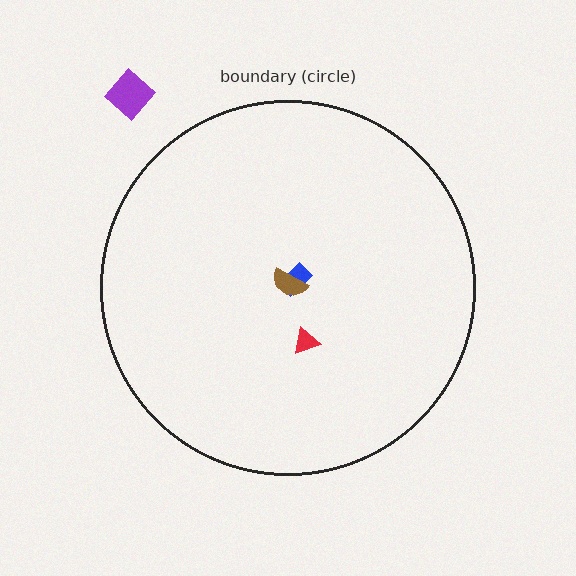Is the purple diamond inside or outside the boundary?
Outside.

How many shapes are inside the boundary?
3 inside, 1 outside.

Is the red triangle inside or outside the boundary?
Inside.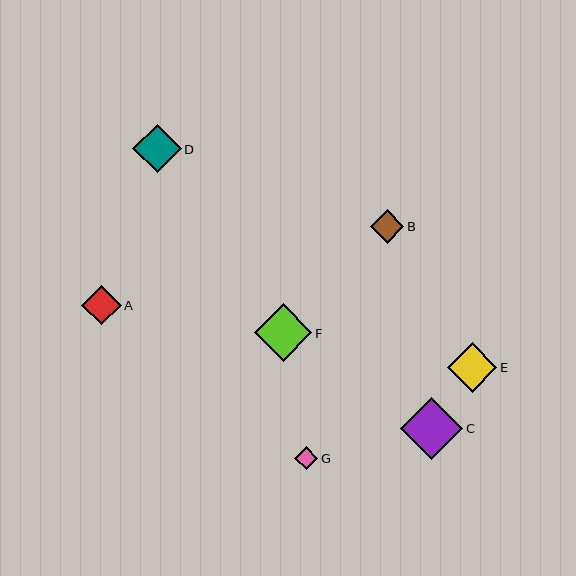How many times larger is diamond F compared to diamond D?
Diamond F is approximately 1.2 times the size of diamond D.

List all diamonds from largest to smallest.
From largest to smallest: C, F, E, D, A, B, G.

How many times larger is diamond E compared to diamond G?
Diamond E is approximately 2.2 times the size of diamond G.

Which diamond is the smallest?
Diamond G is the smallest with a size of approximately 23 pixels.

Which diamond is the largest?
Diamond C is the largest with a size of approximately 62 pixels.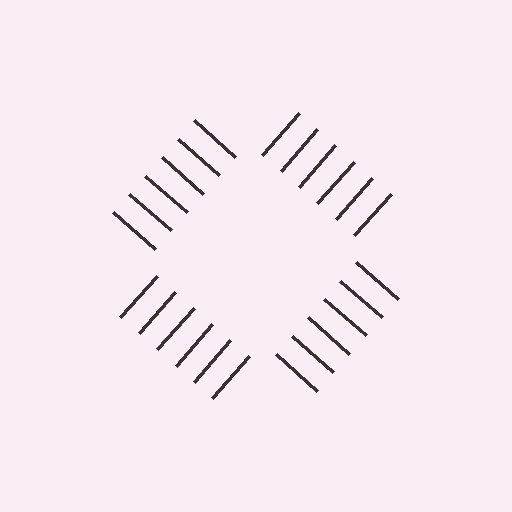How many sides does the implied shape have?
4 sides — the line-ends trace a square.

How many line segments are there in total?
24 — 6 along each of the 4 edges.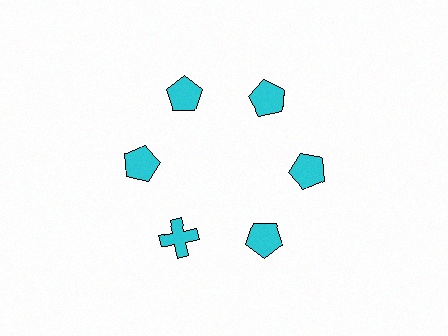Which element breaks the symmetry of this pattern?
The cyan cross at roughly the 7 o'clock position breaks the symmetry. All other shapes are cyan pentagons.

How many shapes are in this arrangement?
There are 6 shapes arranged in a ring pattern.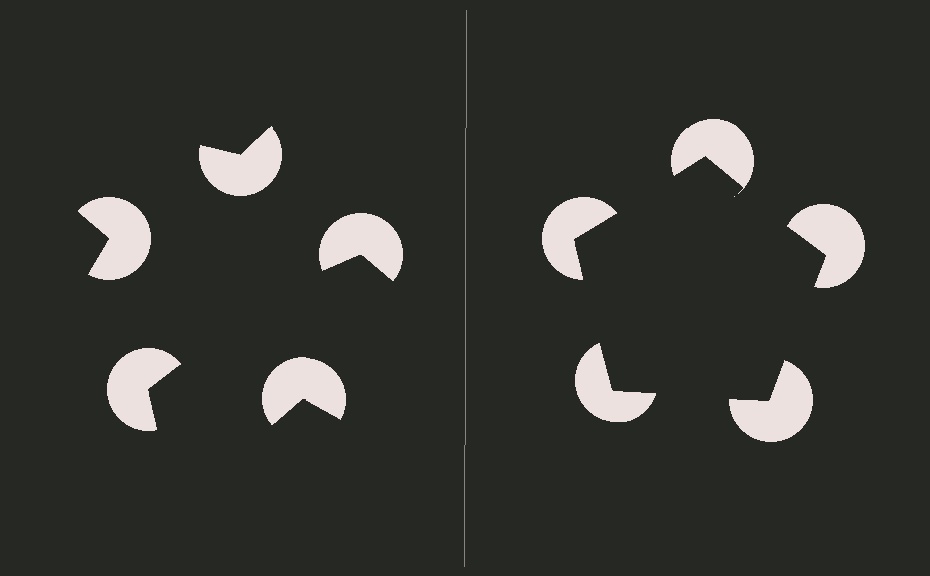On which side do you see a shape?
An illusory pentagon appears on the right side. On the left side the wedge cuts are rotated, so no coherent shape forms.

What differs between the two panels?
The pac-man discs are positioned identically on both sides; only the wedge orientations differ. On the right they align to a pentagon; on the left they are misaligned.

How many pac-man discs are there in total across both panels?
10 — 5 on each side.